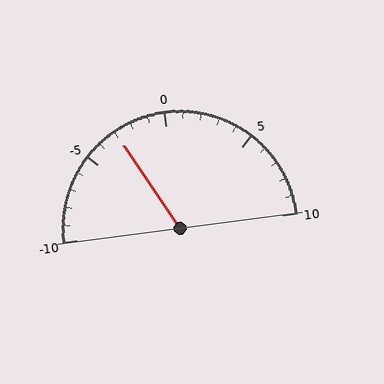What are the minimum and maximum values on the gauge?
The gauge ranges from -10 to 10.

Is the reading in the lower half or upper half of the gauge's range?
The reading is in the lower half of the range (-10 to 10).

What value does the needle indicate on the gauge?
The needle indicates approximately -3.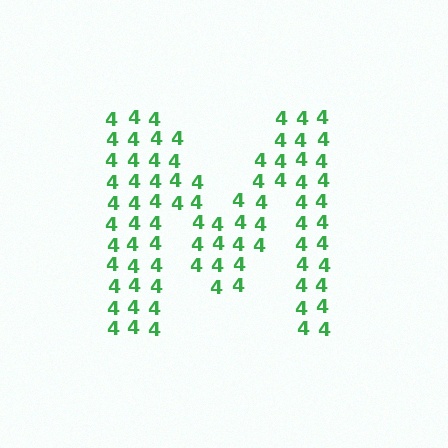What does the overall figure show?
The overall figure shows the letter M.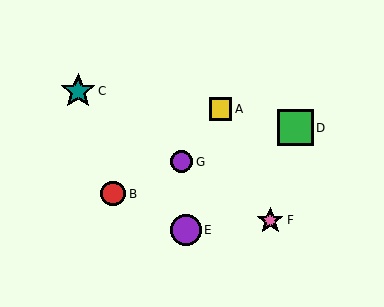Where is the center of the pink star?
The center of the pink star is at (270, 220).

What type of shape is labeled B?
Shape B is a red circle.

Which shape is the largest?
The green square (labeled D) is the largest.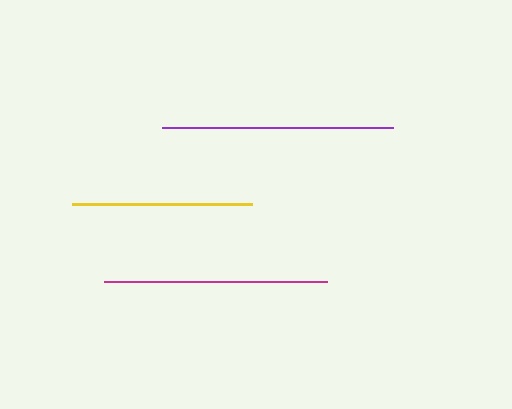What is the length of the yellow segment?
The yellow segment is approximately 180 pixels long.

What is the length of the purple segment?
The purple segment is approximately 230 pixels long.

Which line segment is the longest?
The purple line is the longest at approximately 230 pixels.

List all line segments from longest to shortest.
From longest to shortest: purple, magenta, yellow.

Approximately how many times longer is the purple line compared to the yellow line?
The purple line is approximately 1.3 times the length of the yellow line.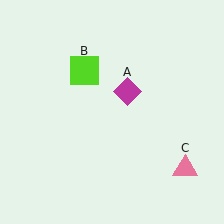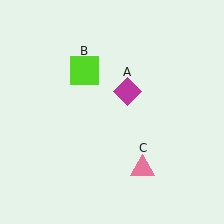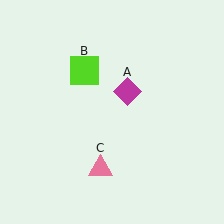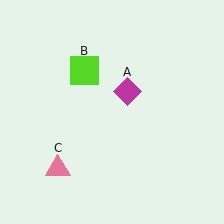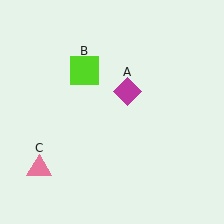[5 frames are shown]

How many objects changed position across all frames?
1 object changed position: pink triangle (object C).